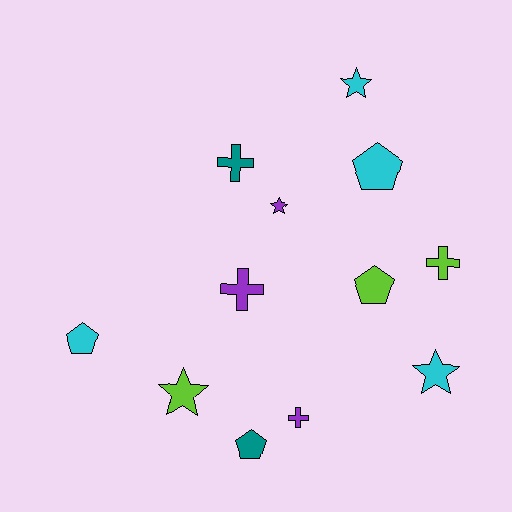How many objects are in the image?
There are 12 objects.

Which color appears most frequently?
Cyan, with 4 objects.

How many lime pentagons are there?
There is 1 lime pentagon.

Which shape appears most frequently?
Cross, with 4 objects.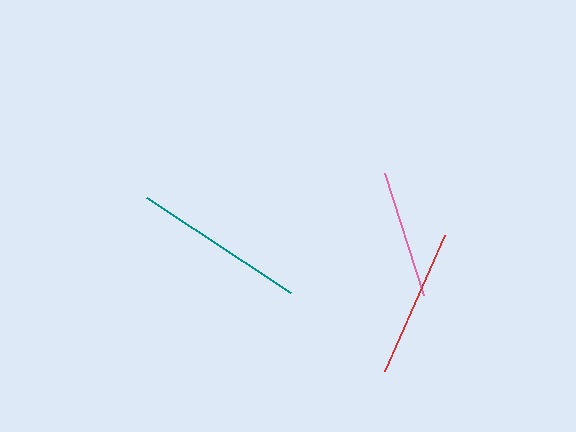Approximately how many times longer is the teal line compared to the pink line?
The teal line is approximately 1.3 times the length of the pink line.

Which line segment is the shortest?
The pink line is the shortest at approximately 129 pixels.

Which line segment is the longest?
The teal line is the longest at approximately 173 pixels.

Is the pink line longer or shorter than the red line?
The red line is longer than the pink line.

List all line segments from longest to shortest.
From longest to shortest: teal, red, pink.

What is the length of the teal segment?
The teal segment is approximately 173 pixels long.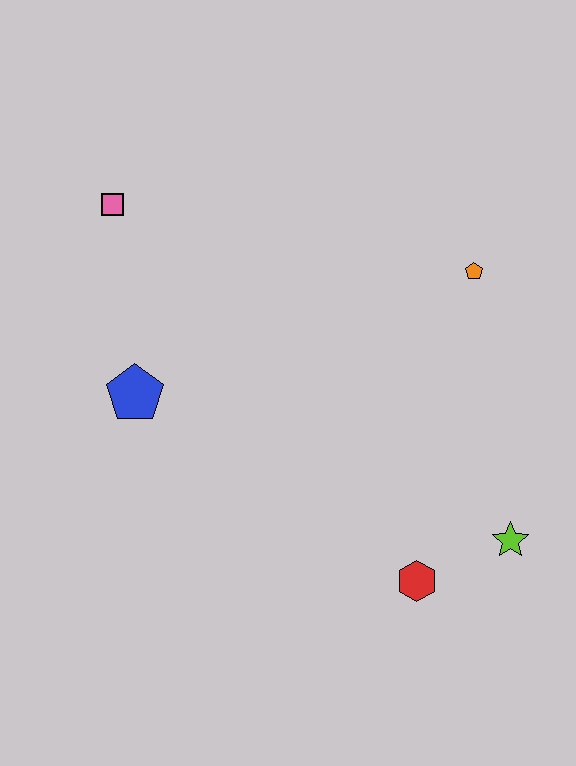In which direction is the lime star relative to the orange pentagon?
The lime star is below the orange pentagon.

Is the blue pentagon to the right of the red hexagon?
No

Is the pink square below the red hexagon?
No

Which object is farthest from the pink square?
The lime star is farthest from the pink square.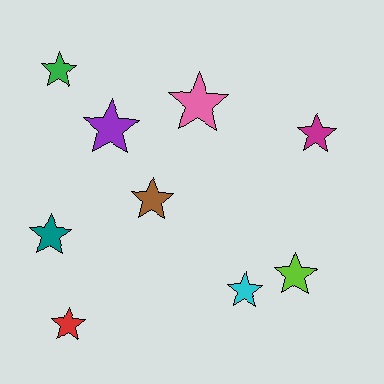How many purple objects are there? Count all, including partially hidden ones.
There is 1 purple object.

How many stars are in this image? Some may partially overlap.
There are 9 stars.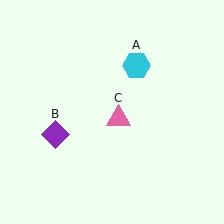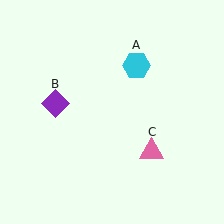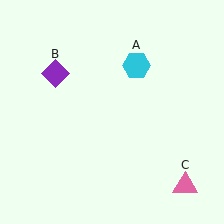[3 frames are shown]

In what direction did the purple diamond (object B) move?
The purple diamond (object B) moved up.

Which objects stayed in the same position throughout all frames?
Cyan hexagon (object A) remained stationary.